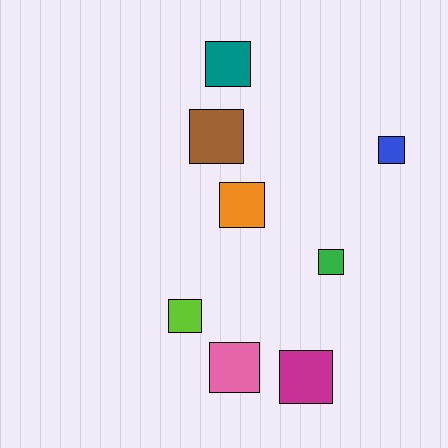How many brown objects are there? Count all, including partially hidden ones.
There is 1 brown object.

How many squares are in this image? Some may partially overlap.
There are 8 squares.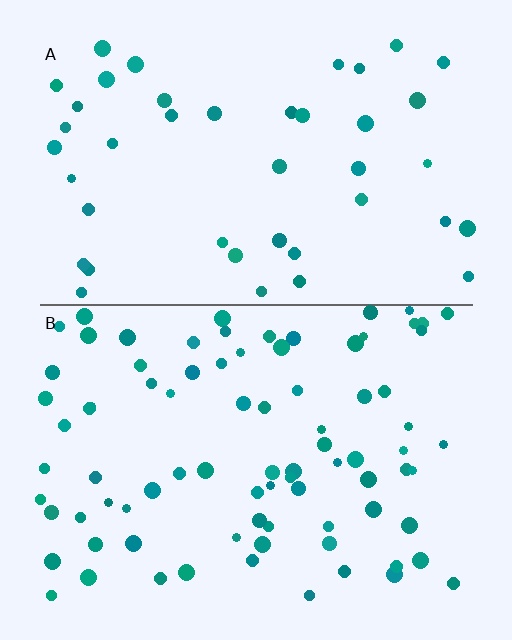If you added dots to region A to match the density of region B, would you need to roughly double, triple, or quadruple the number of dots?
Approximately double.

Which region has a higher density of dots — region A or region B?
B (the bottom).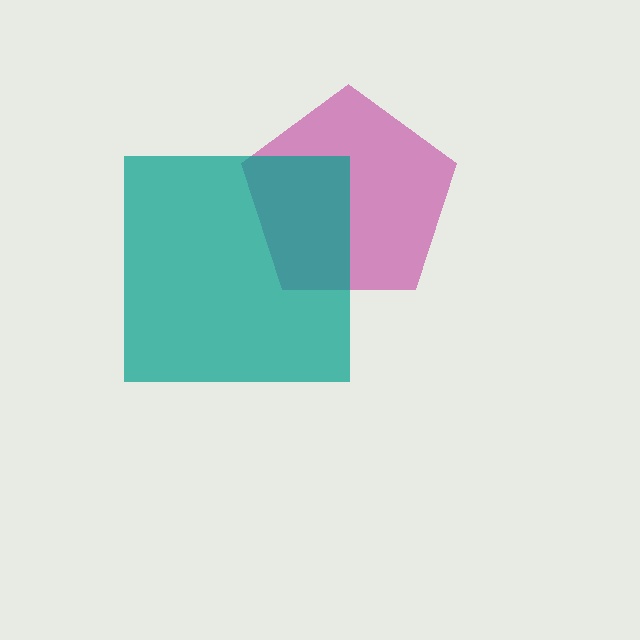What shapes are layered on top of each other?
The layered shapes are: a magenta pentagon, a teal square.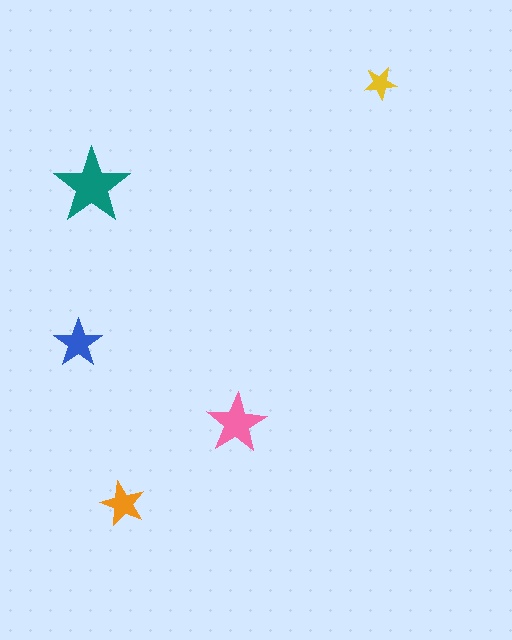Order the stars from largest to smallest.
the teal one, the pink one, the blue one, the orange one, the yellow one.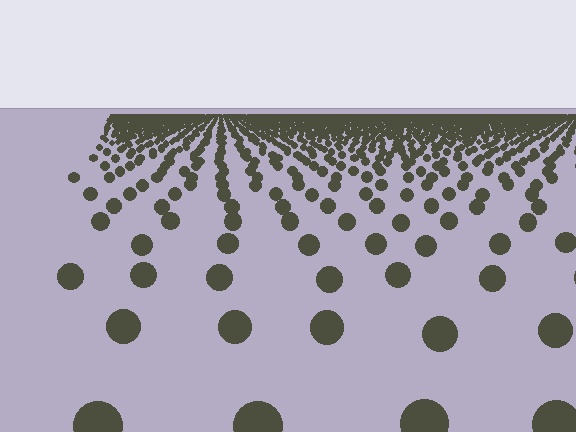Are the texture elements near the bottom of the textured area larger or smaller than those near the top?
Larger. Near the bottom, elements are closer to the viewer and appear at a bigger on-screen size.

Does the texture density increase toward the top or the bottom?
Density increases toward the top.